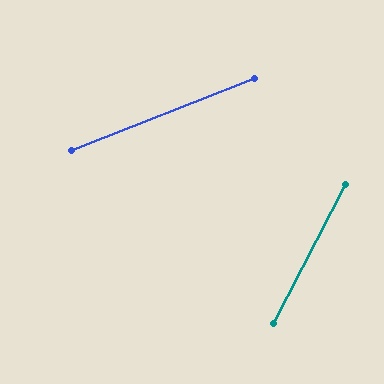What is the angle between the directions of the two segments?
Approximately 41 degrees.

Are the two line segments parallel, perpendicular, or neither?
Neither parallel nor perpendicular — they differ by about 41°.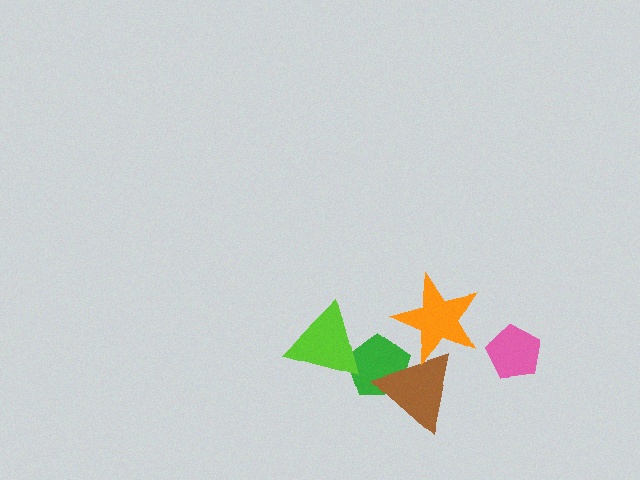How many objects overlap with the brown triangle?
2 objects overlap with the brown triangle.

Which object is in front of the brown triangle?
The orange star is in front of the brown triangle.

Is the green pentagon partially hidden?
Yes, it is partially covered by another shape.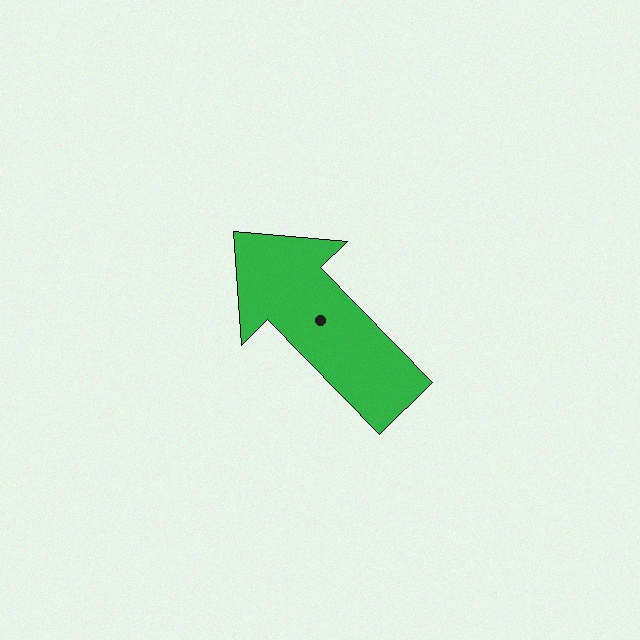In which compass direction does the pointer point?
Northwest.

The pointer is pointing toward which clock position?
Roughly 11 o'clock.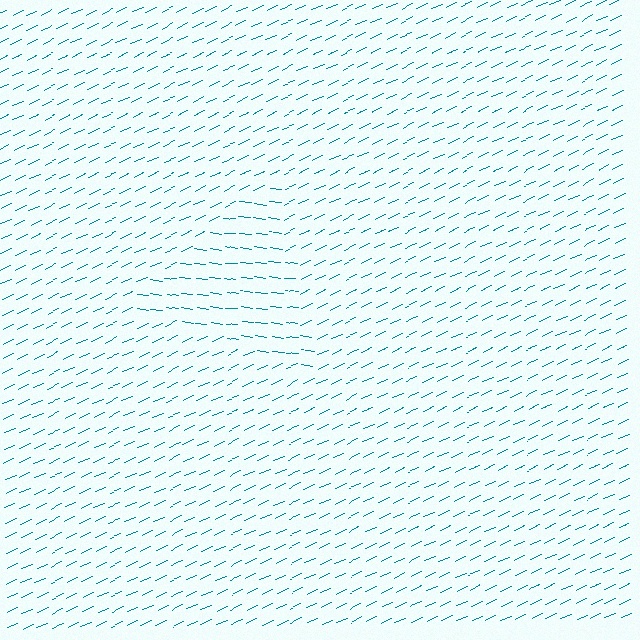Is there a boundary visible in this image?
Yes, there is a texture boundary formed by a change in line orientation.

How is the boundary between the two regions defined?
The boundary is defined purely by a change in line orientation (approximately 32 degrees difference). All lines are the same color and thickness.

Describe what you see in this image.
The image is filled with small teal line segments. A triangle region in the image has lines oriented differently from the surrounding lines, creating a visible texture boundary.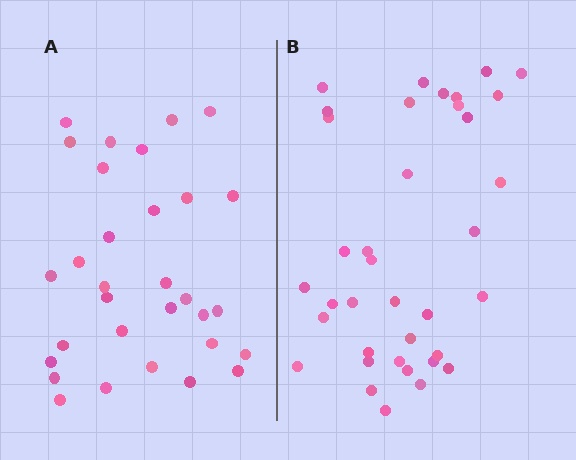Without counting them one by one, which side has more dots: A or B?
Region B (the right region) has more dots.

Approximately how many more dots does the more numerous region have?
Region B has about 6 more dots than region A.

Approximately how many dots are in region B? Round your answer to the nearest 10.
About 40 dots. (The exact count is 37, which rounds to 40.)